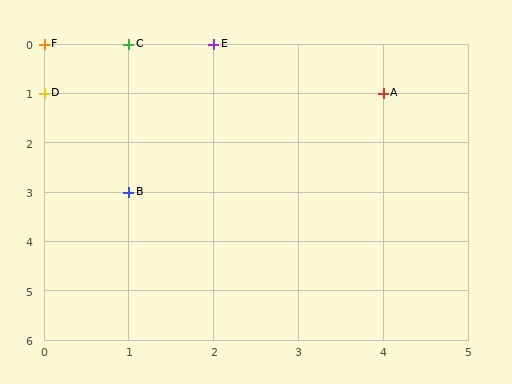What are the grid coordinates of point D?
Point D is at grid coordinates (0, 1).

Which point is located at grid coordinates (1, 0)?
Point C is at (1, 0).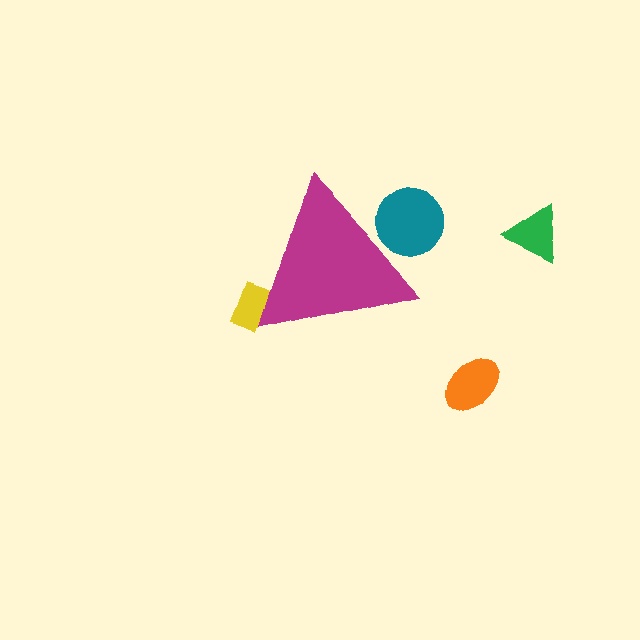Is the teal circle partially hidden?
Yes, the teal circle is partially hidden behind the magenta triangle.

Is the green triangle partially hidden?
No, the green triangle is fully visible.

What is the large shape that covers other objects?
A magenta triangle.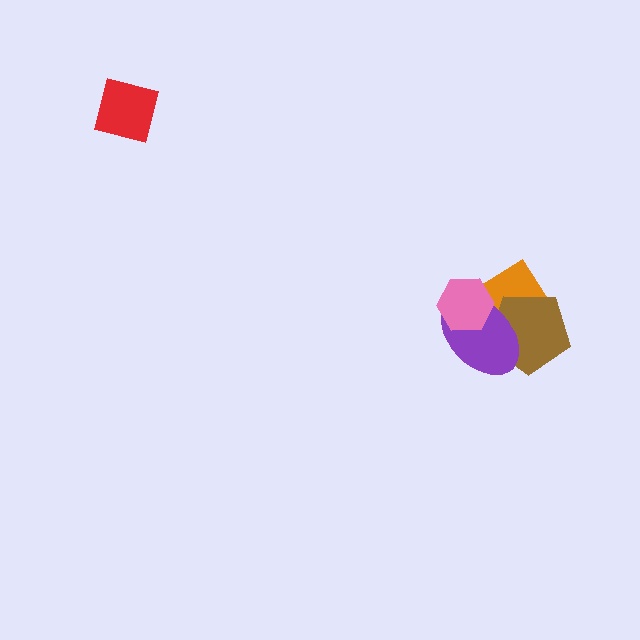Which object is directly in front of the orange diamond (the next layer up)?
The brown pentagon is directly in front of the orange diamond.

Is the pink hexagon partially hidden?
No, no other shape covers it.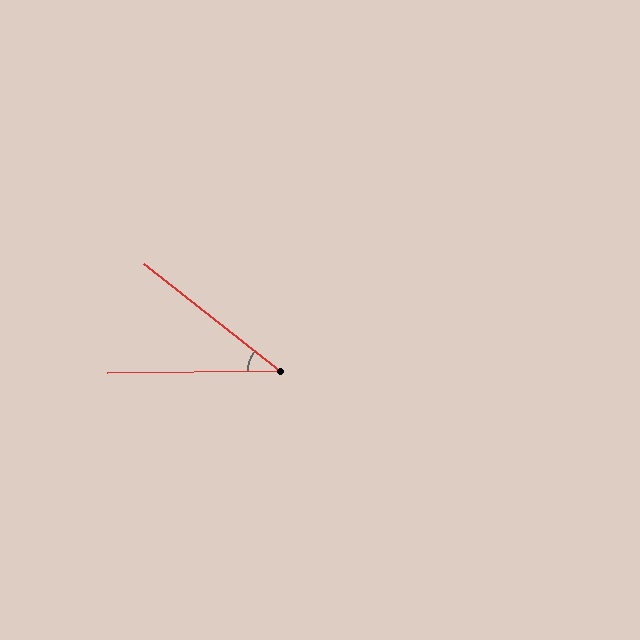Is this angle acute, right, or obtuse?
It is acute.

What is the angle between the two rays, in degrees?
Approximately 39 degrees.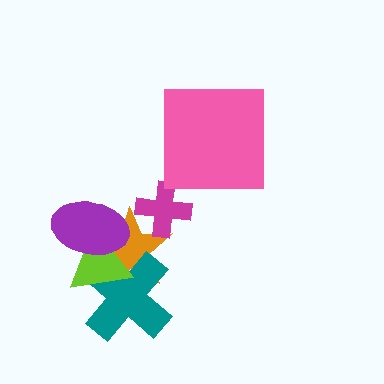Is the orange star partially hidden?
Yes, it is partially covered by another shape.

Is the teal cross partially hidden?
Yes, it is partially covered by another shape.